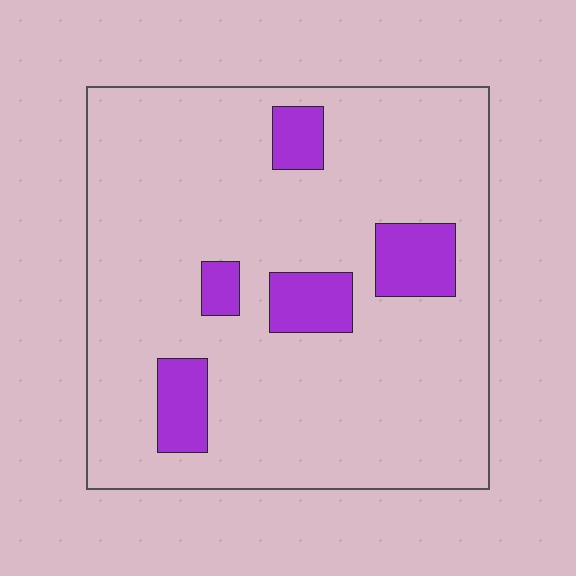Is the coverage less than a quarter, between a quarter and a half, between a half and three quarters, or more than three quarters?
Less than a quarter.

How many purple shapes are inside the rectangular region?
5.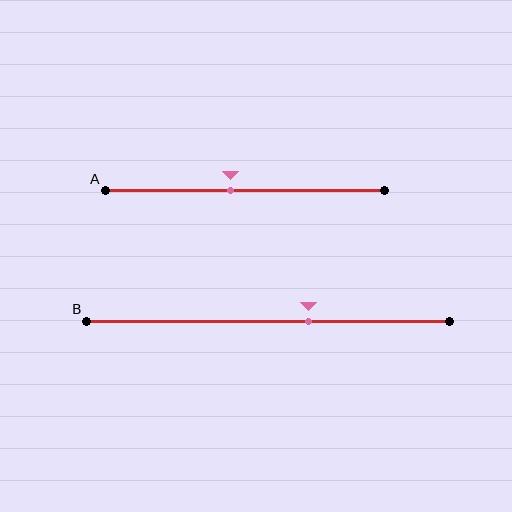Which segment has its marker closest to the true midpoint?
Segment A has its marker closest to the true midpoint.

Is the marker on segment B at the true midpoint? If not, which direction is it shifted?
No, the marker on segment B is shifted to the right by about 11% of the segment length.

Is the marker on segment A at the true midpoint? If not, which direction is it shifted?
No, the marker on segment A is shifted to the left by about 5% of the segment length.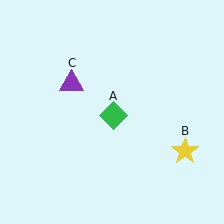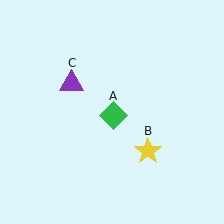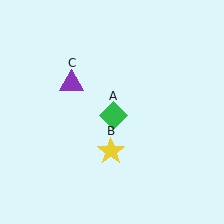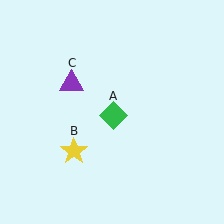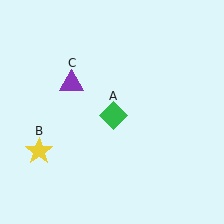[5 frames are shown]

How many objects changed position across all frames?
1 object changed position: yellow star (object B).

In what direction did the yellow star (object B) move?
The yellow star (object B) moved left.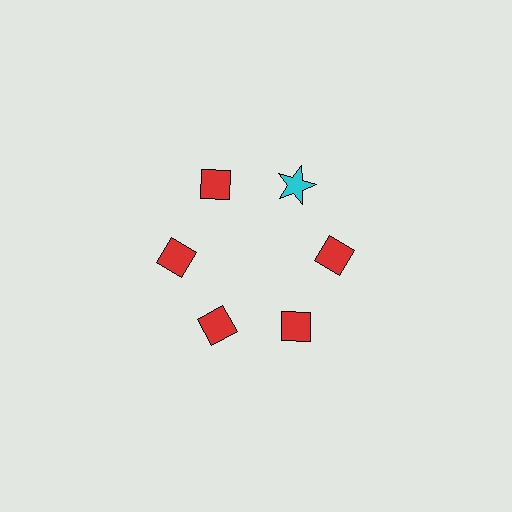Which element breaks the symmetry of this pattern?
The cyan star at roughly the 1 o'clock position breaks the symmetry. All other shapes are red diamonds.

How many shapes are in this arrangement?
There are 6 shapes arranged in a ring pattern.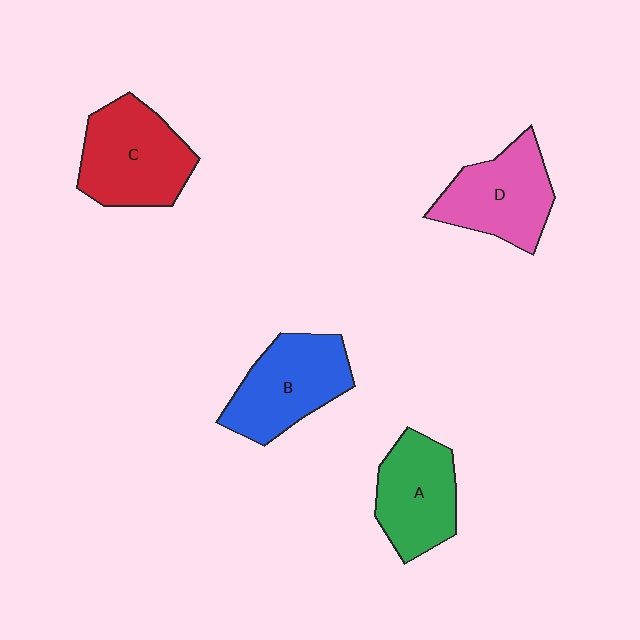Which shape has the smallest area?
Shape A (green).